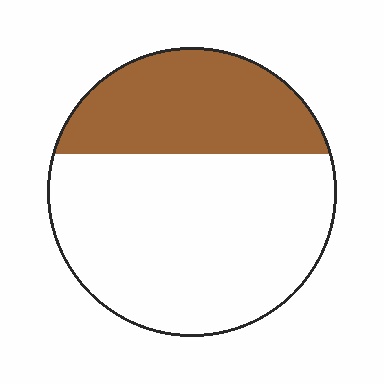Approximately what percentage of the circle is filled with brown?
Approximately 35%.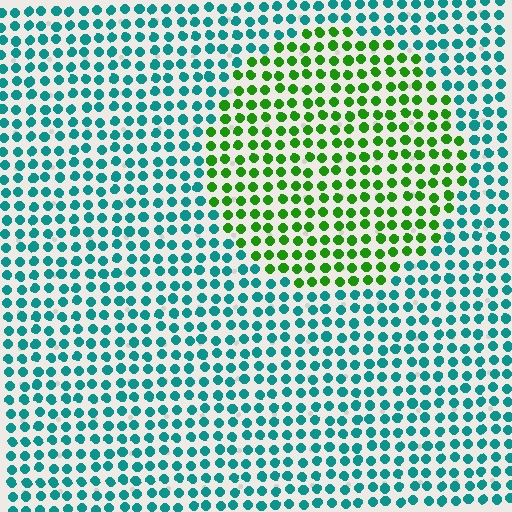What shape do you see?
I see a circle.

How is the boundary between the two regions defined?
The boundary is defined purely by a slight shift in hue (about 63 degrees). Spacing, size, and orientation are identical on both sides.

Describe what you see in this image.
The image is filled with small teal elements in a uniform arrangement. A circle-shaped region is visible where the elements are tinted to a slightly different hue, forming a subtle color boundary.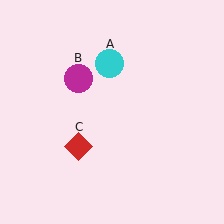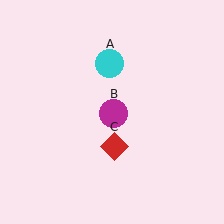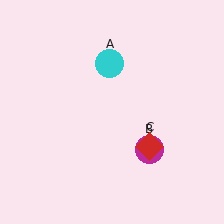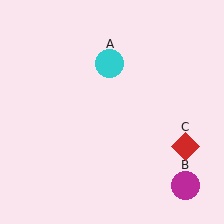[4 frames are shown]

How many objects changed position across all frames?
2 objects changed position: magenta circle (object B), red diamond (object C).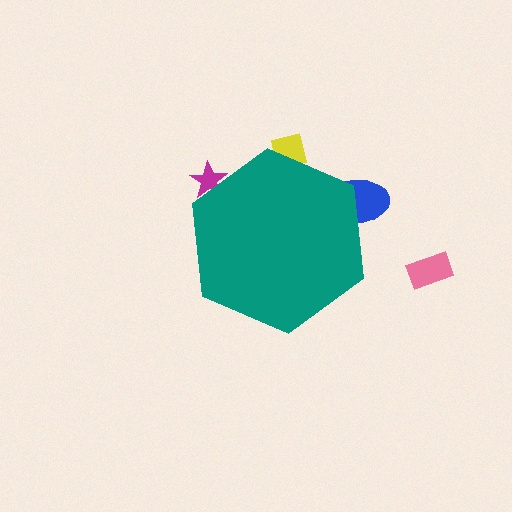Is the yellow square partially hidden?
Yes, the yellow square is partially hidden behind the teal hexagon.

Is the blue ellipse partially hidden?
Yes, the blue ellipse is partially hidden behind the teal hexagon.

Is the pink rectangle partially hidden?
No, the pink rectangle is fully visible.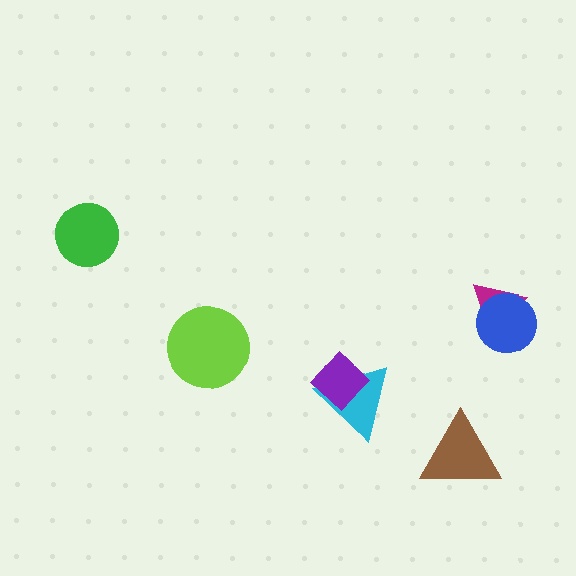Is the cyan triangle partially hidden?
Yes, it is partially covered by another shape.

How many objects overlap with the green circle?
0 objects overlap with the green circle.